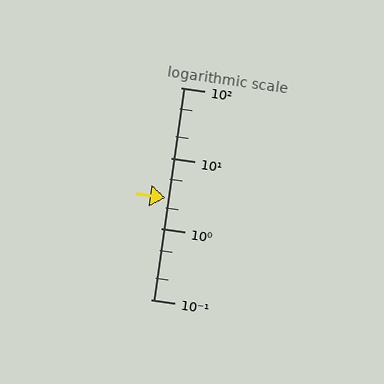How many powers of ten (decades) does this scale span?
The scale spans 3 decades, from 0.1 to 100.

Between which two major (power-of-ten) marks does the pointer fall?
The pointer is between 1 and 10.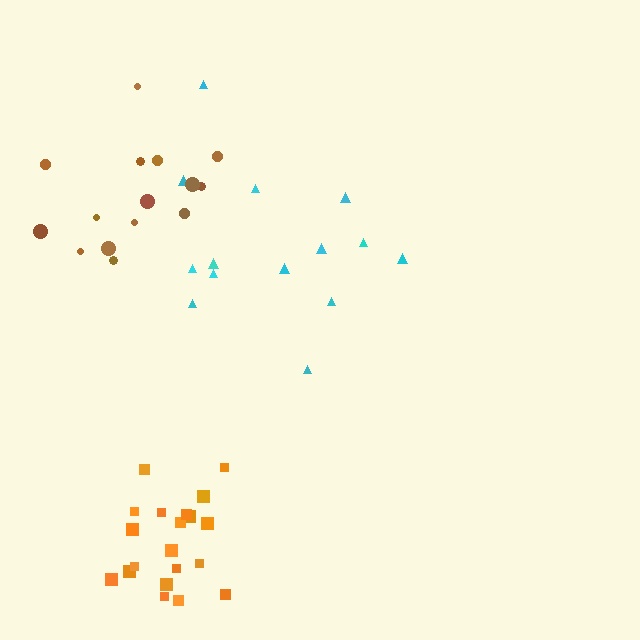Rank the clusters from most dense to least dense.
orange, brown, cyan.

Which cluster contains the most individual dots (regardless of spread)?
Orange (20).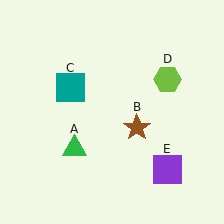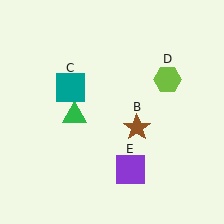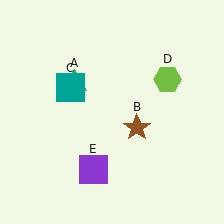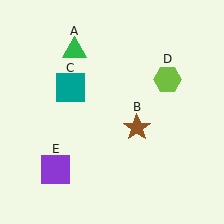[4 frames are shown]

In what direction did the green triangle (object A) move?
The green triangle (object A) moved up.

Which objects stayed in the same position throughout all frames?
Brown star (object B) and teal square (object C) and lime hexagon (object D) remained stationary.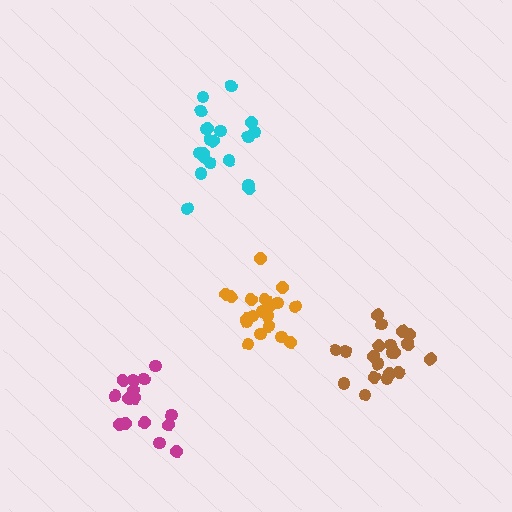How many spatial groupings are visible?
There are 4 spatial groupings.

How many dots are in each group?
Group 1: 20 dots, Group 2: 21 dots, Group 3: 19 dots, Group 4: 15 dots (75 total).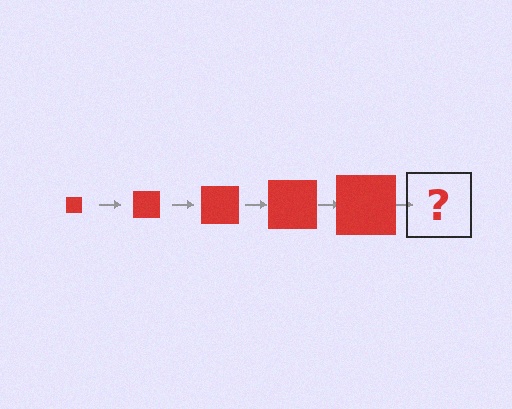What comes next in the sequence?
The next element should be a red square, larger than the previous one.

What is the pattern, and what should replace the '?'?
The pattern is that the square gets progressively larger each step. The '?' should be a red square, larger than the previous one.